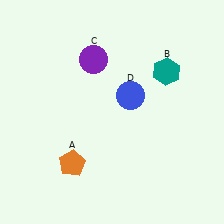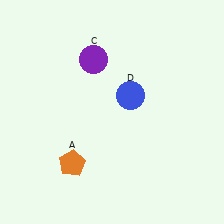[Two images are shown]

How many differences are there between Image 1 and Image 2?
There is 1 difference between the two images.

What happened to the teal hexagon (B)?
The teal hexagon (B) was removed in Image 2. It was in the top-right area of Image 1.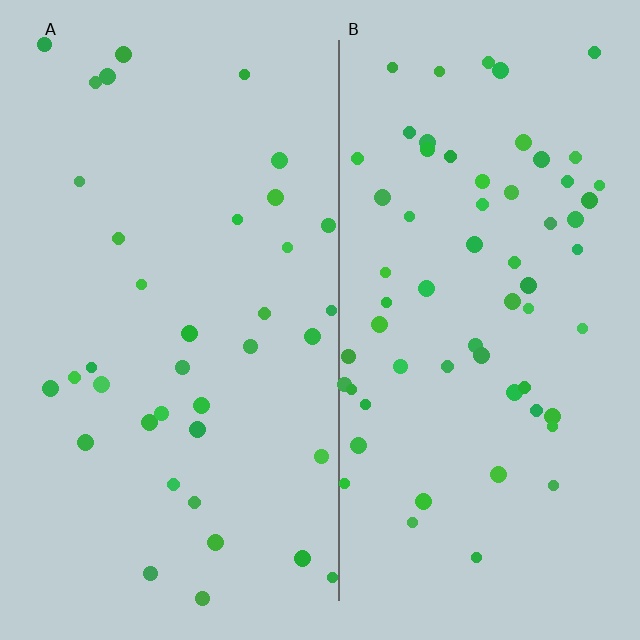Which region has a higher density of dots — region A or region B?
B (the right).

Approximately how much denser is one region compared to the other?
Approximately 1.7× — region B over region A.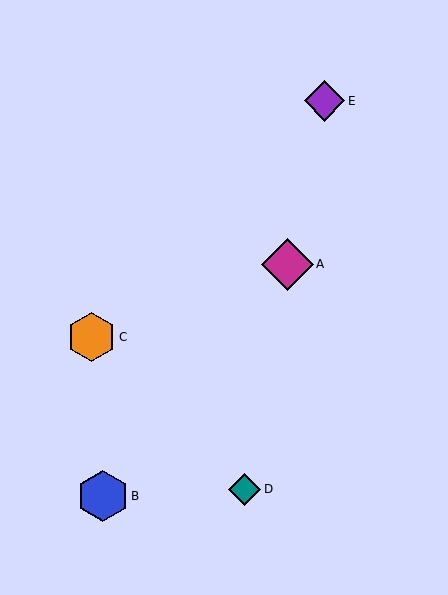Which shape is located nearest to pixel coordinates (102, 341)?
The orange hexagon (labeled C) at (91, 337) is nearest to that location.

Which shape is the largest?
The magenta diamond (labeled A) is the largest.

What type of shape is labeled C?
Shape C is an orange hexagon.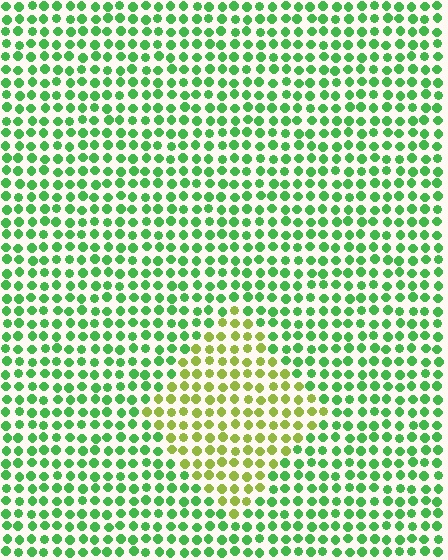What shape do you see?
I see a diamond.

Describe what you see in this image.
The image is filled with small green elements in a uniform arrangement. A diamond-shaped region is visible where the elements are tinted to a slightly different hue, forming a subtle color boundary.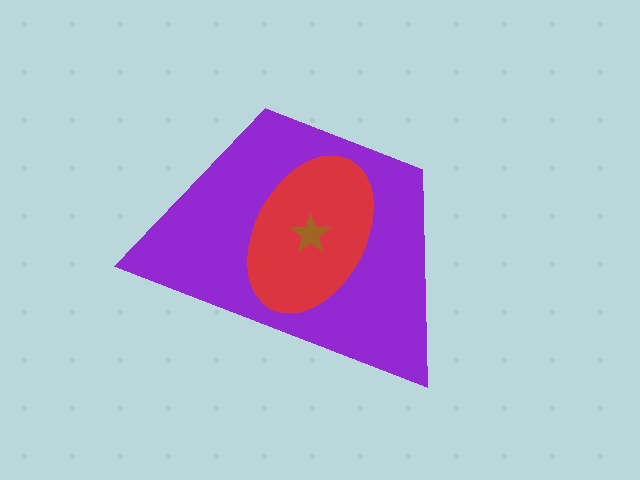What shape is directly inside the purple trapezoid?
The red ellipse.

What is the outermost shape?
The purple trapezoid.